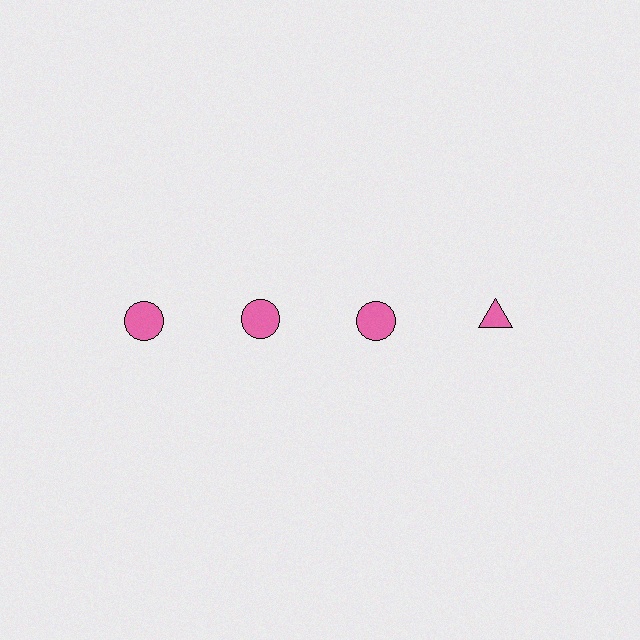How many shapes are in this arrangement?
There are 4 shapes arranged in a grid pattern.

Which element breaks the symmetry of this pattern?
The pink triangle in the top row, second from right column breaks the symmetry. All other shapes are pink circles.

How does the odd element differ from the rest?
It has a different shape: triangle instead of circle.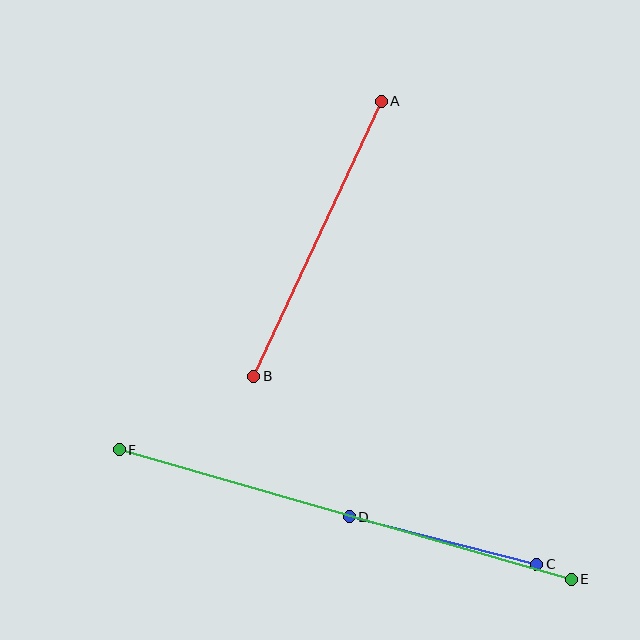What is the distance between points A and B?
The distance is approximately 303 pixels.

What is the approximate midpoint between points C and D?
The midpoint is at approximately (443, 541) pixels.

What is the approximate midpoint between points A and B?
The midpoint is at approximately (317, 239) pixels.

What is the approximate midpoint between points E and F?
The midpoint is at approximately (345, 514) pixels.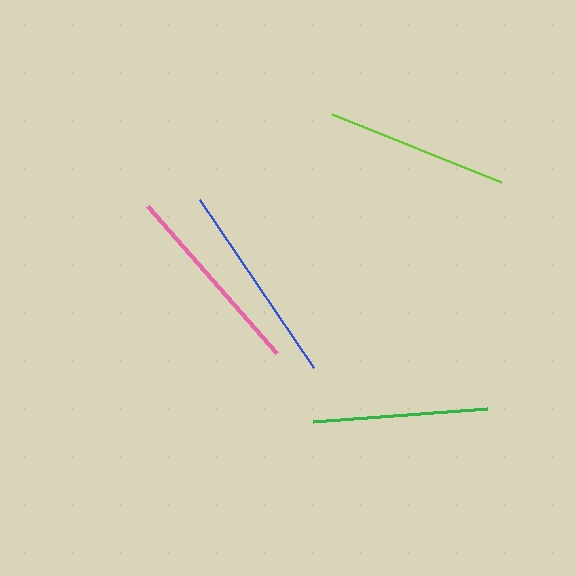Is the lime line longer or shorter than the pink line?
The pink line is longer than the lime line.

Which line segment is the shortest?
The green line is the shortest at approximately 174 pixels.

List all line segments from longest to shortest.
From longest to shortest: blue, pink, lime, green.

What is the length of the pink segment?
The pink segment is approximately 196 pixels long.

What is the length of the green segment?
The green segment is approximately 174 pixels long.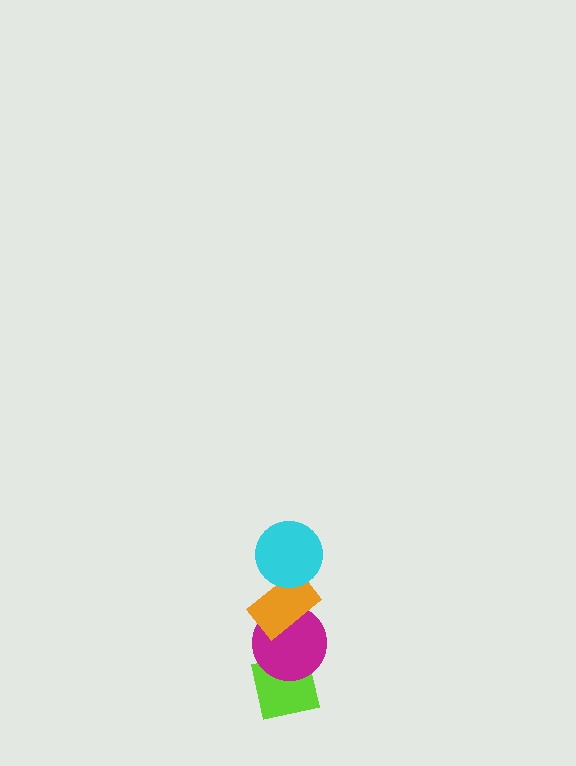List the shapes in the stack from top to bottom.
From top to bottom: the cyan circle, the orange rectangle, the magenta circle, the lime square.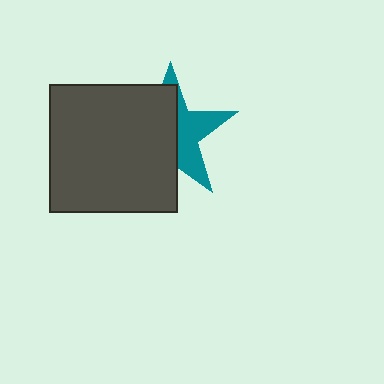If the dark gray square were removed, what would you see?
You would see the complete teal star.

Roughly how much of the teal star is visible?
A small part of it is visible (roughly 42%).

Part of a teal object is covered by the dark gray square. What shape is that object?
It is a star.